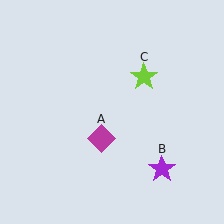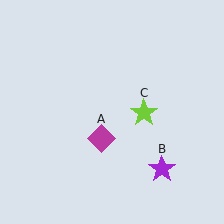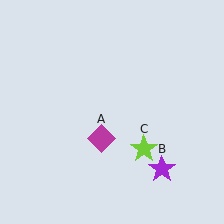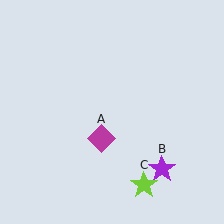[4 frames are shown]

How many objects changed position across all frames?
1 object changed position: lime star (object C).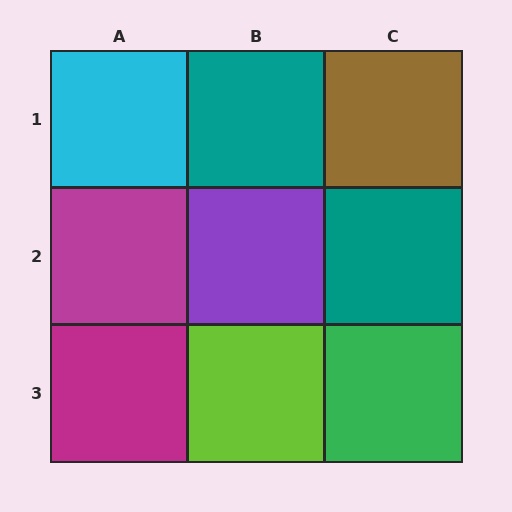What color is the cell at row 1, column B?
Teal.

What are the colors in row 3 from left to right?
Magenta, lime, green.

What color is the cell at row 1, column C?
Brown.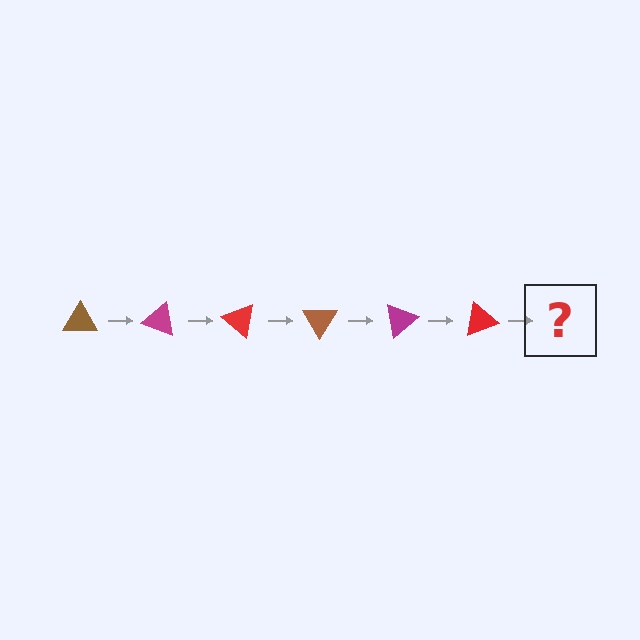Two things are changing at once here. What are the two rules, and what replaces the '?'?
The two rules are that it rotates 20 degrees each step and the color cycles through brown, magenta, and red. The '?' should be a brown triangle, rotated 120 degrees from the start.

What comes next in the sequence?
The next element should be a brown triangle, rotated 120 degrees from the start.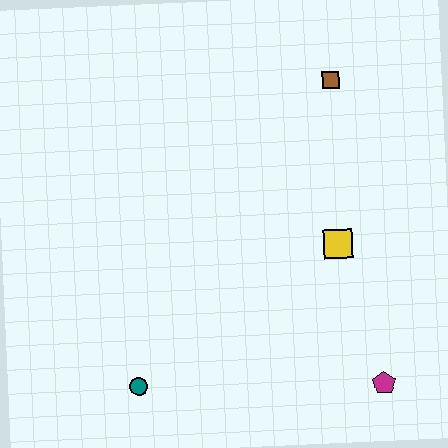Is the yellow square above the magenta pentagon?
Yes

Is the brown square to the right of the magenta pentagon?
No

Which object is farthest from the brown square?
The teal circle is farthest from the brown square.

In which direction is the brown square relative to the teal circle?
The brown square is above the teal circle.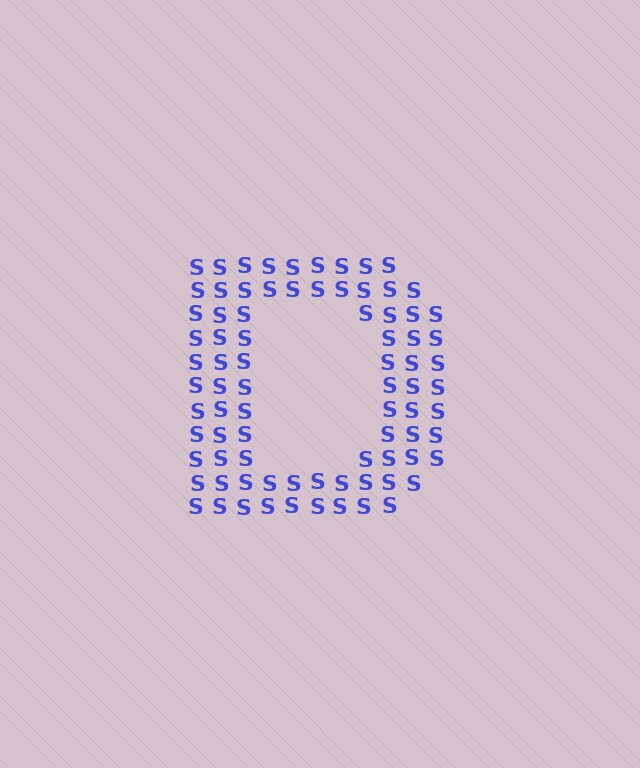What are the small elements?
The small elements are letter S's.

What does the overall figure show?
The overall figure shows the letter D.